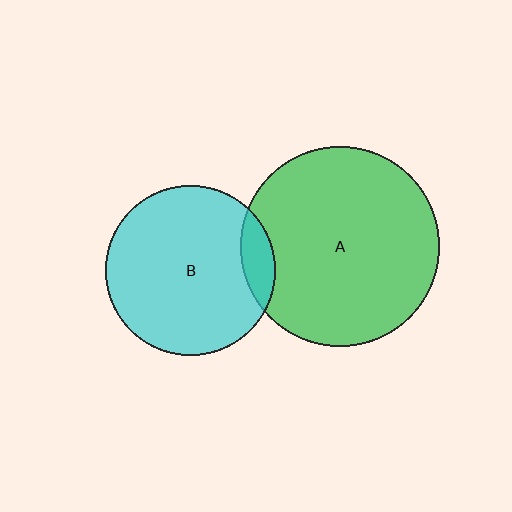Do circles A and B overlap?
Yes.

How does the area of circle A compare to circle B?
Approximately 1.4 times.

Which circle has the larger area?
Circle A (green).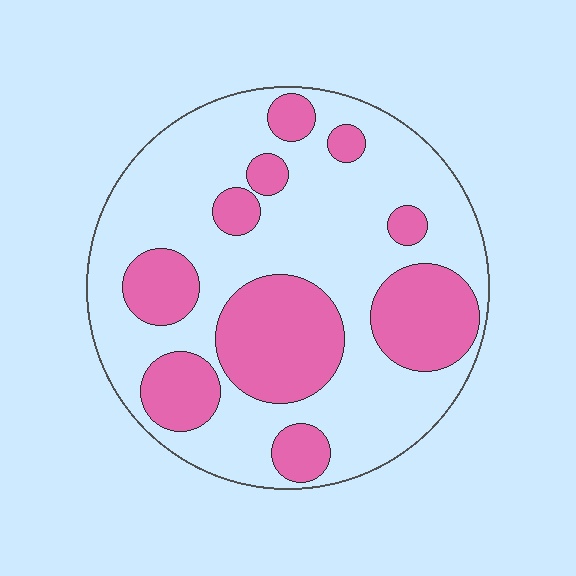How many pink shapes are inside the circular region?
10.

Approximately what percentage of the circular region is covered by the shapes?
Approximately 35%.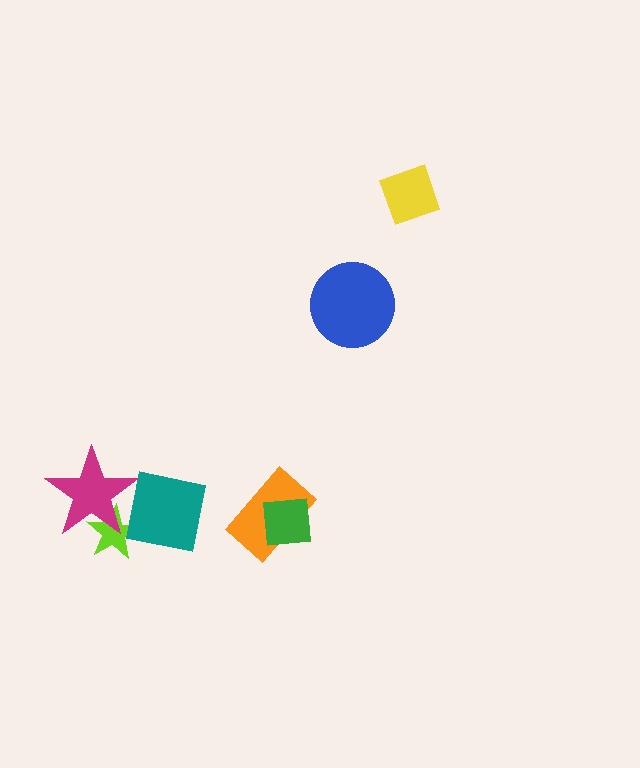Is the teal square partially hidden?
Yes, it is partially covered by another shape.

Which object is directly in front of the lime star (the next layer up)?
The teal square is directly in front of the lime star.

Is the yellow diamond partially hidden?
No, no other shape covers it.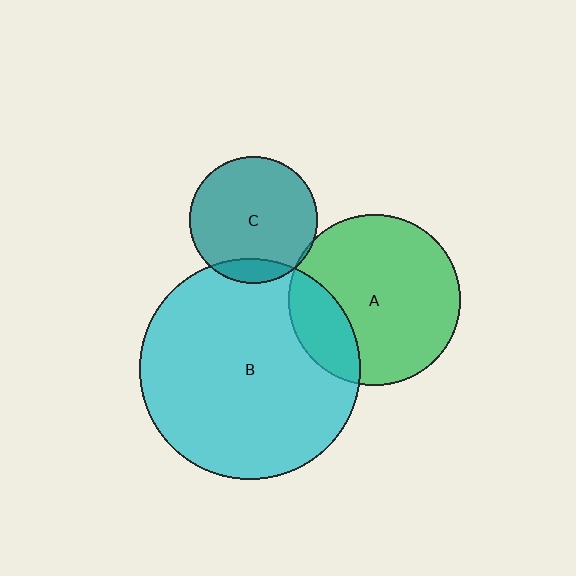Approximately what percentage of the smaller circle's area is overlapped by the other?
Approximately 10%.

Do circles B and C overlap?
Yes.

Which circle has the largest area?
Circle B (cyan).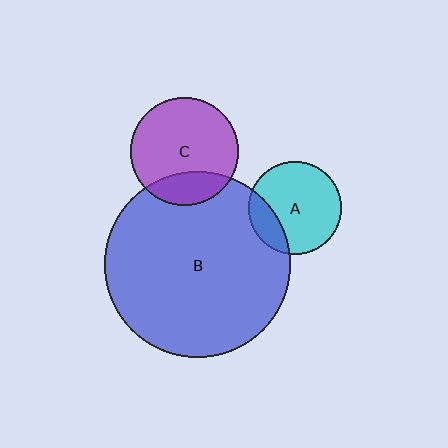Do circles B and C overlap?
Yes.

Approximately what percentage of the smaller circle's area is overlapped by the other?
Approximately 20%.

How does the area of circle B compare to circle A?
Approximately 4.0 times.